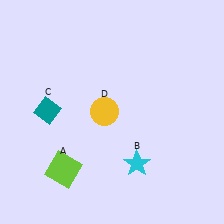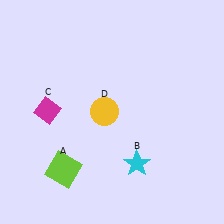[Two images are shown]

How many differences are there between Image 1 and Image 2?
There is 1 difference between the two images.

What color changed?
The diamond (C) changed from teal in Image 1 to magenta in Image 2.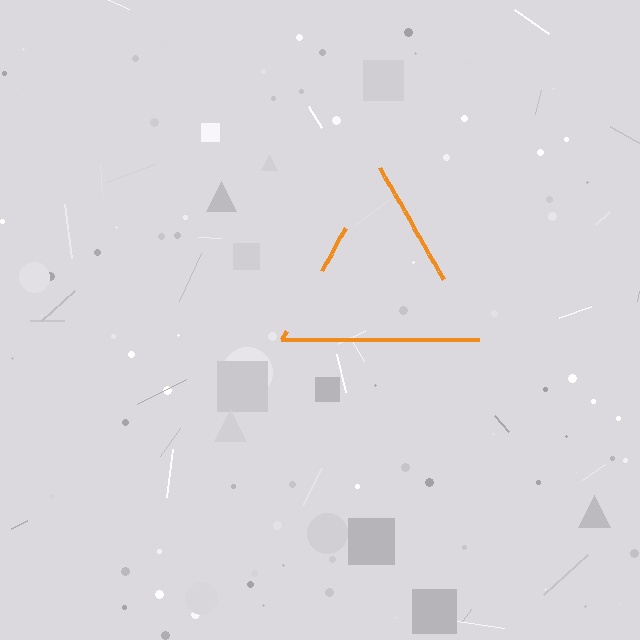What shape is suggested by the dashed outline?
The dashed outline suggests a triangle.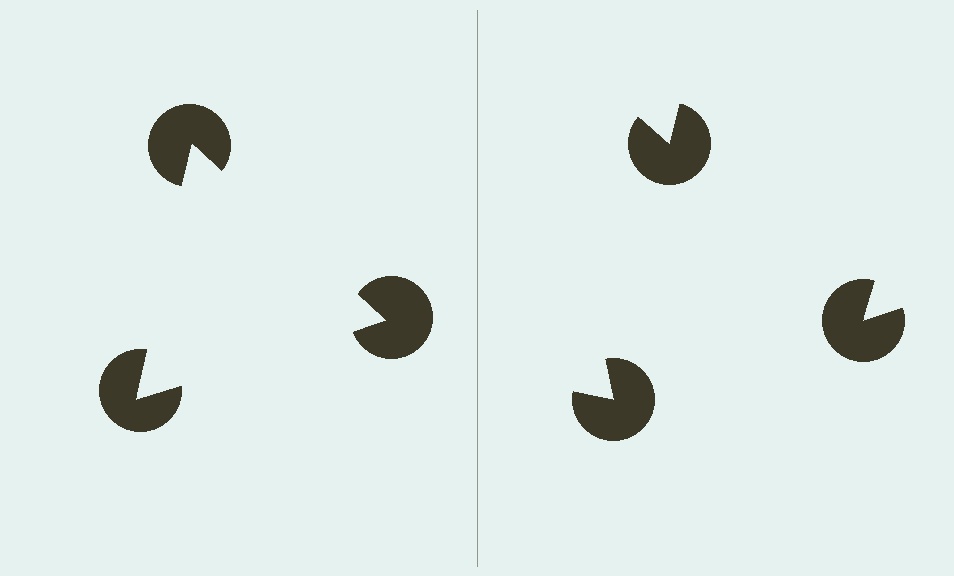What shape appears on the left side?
An illusory triangle.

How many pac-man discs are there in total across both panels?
6 — 3 on each side.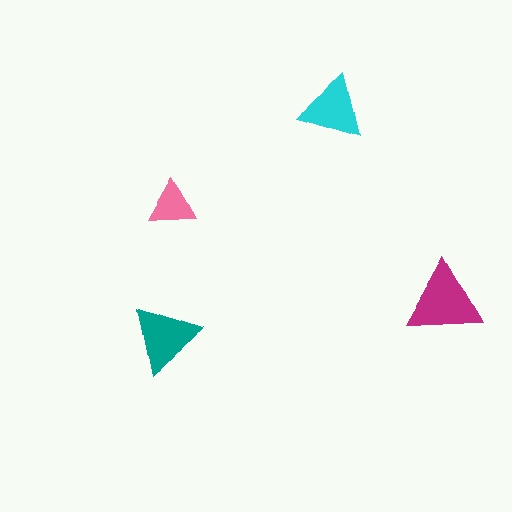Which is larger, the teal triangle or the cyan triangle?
The teal one.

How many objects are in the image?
There are 4 objects in the image.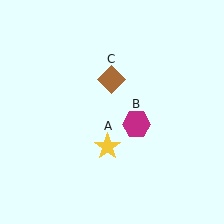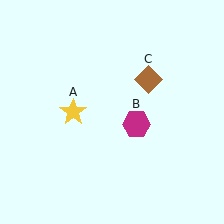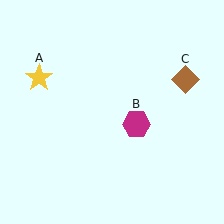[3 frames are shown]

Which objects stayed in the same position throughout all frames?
Magenta hexagon (object B) remained stationary.